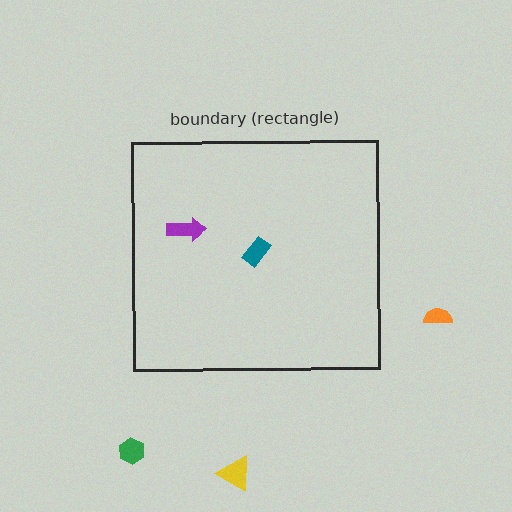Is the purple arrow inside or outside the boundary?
Inside.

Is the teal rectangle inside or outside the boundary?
Inside.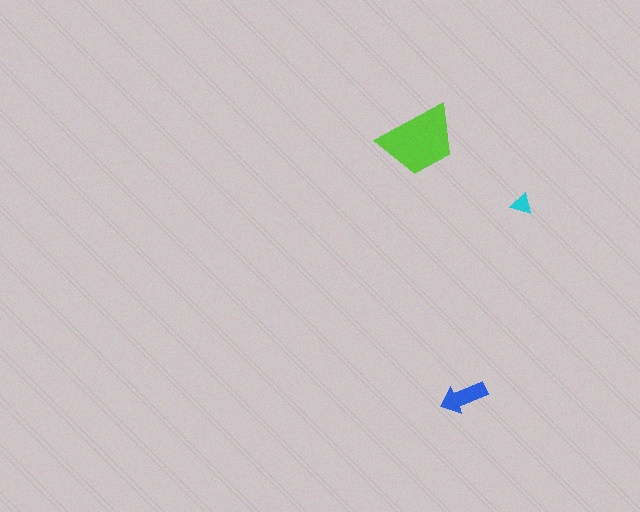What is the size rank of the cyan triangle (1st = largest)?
3rd.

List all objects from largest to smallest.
The lime trapezoid, the blue arrow, the cyan triangle.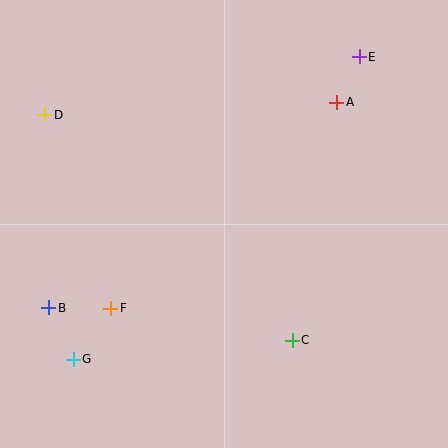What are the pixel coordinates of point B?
Point B is at (49, 308).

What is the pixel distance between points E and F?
The distance between E and F is 353 pixels.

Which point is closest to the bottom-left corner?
Point G is closest to the bottom-left corner.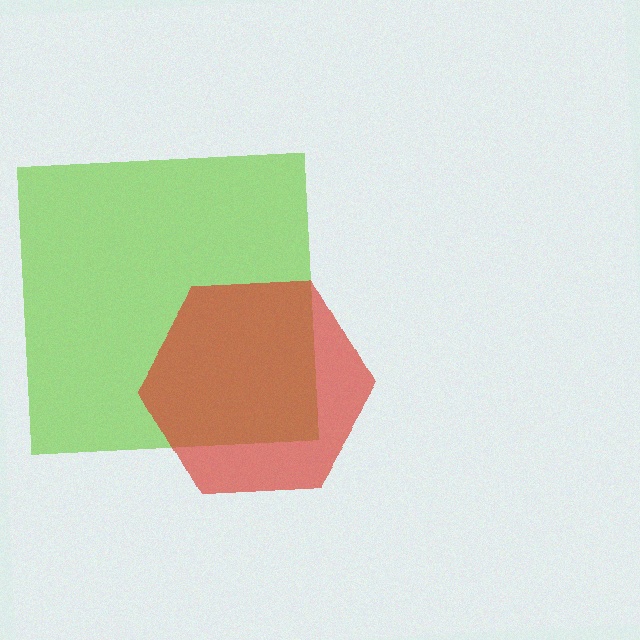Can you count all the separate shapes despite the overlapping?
Yes, there are 2 separate shapes.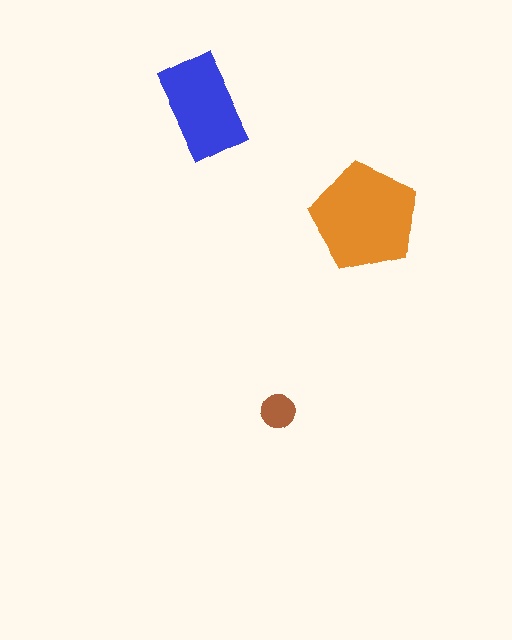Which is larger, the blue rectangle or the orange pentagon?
The orange pentagon.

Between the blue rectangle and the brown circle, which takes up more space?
The blue rectangle.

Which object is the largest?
The orange pentagon.